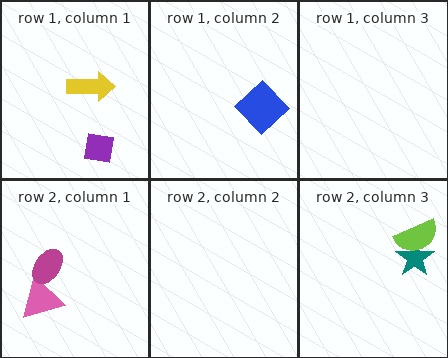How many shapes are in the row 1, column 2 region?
1.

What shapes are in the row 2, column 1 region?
The pink triangle, the magenta ellipse.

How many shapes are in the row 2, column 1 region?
2.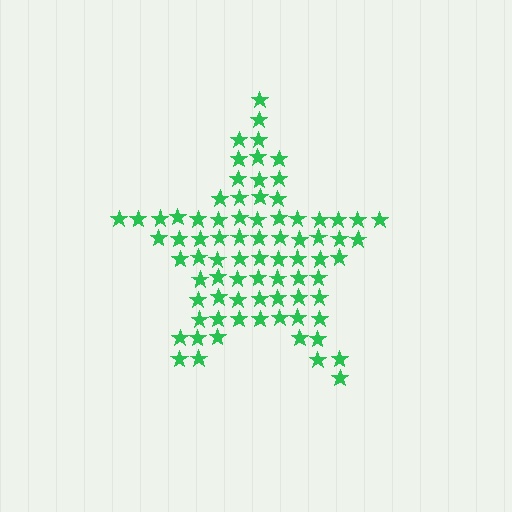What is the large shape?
The large shape is a star.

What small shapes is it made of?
It is made of small stars.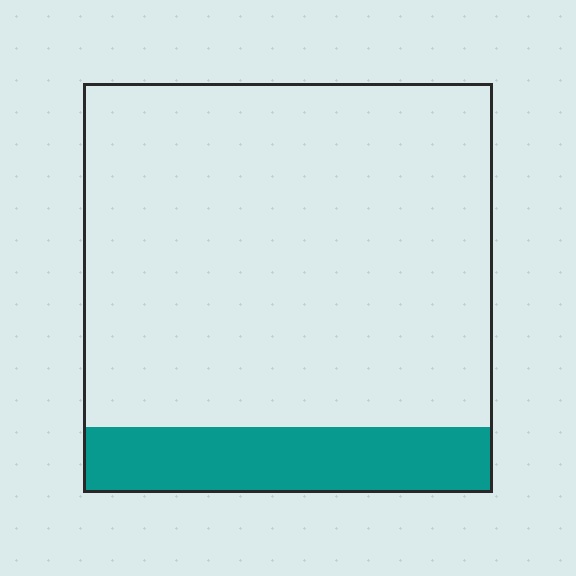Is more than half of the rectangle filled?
No.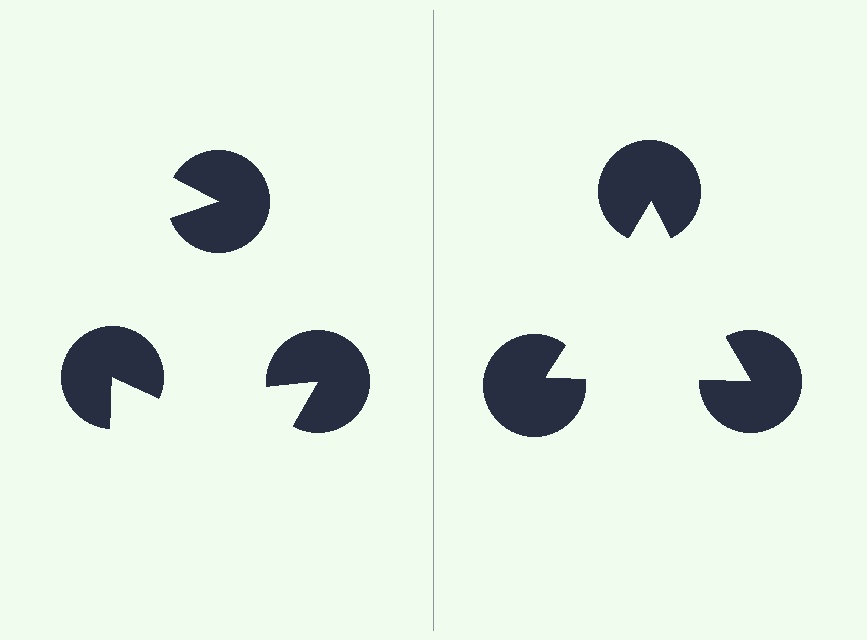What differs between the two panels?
The pac-man discs are positioned identically on both sides; only the wedge orientations differ. On the right they align to a triangle; on the left they are misaligned.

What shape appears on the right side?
An illusory triangle.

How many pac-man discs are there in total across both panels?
6 — 3 on each side.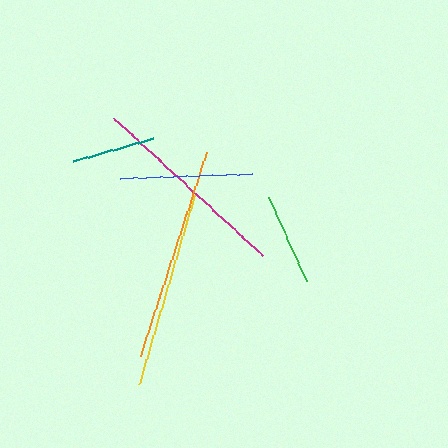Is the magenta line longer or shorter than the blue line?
The magenta line is longer than the blue line.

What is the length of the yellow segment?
The yellow segment is approximately 197 pixels long.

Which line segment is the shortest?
The teal line is the shortest at approximately 83 pixels.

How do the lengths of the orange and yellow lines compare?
The orange and yellow lines are approximately the same length.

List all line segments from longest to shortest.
From longest to shortest: orange, magenta, yellow, blue, green, teal.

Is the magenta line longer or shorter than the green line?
The magenta line is longer than the green line.